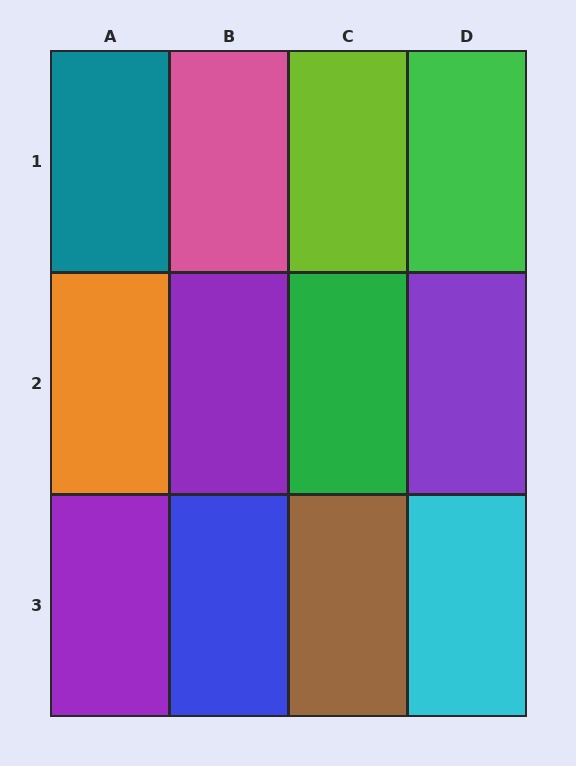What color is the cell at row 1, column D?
Green.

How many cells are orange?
1 cell is orange.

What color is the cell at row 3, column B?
Blue.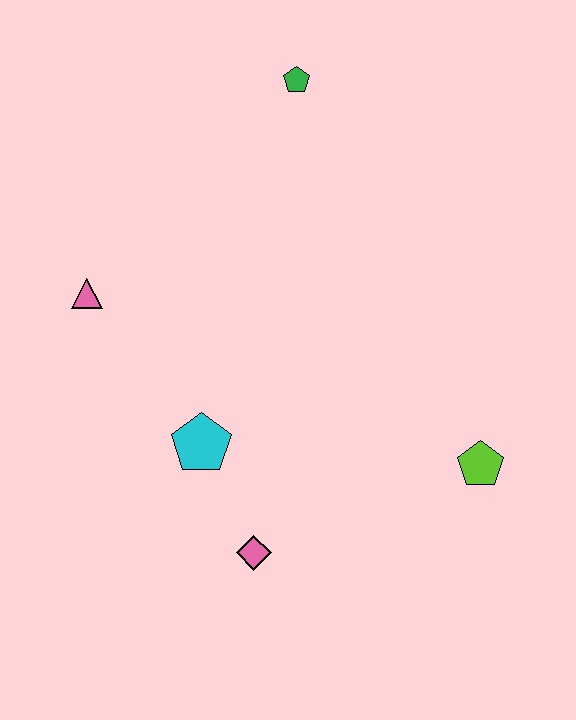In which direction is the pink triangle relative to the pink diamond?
The pink triangle is above the pink diamond.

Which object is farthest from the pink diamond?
The green pentagon is farthest from the pink diamond.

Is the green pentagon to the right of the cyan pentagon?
Yes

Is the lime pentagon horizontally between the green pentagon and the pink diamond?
No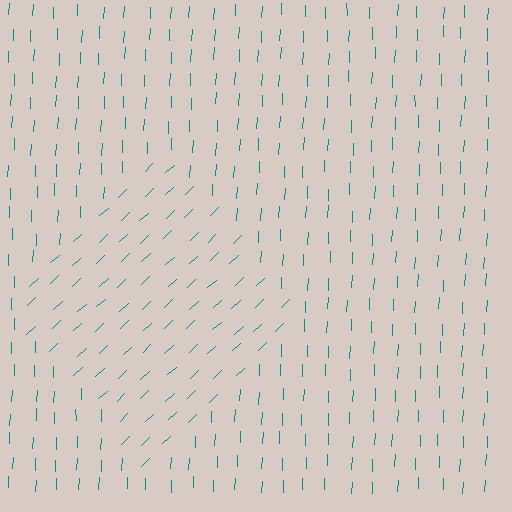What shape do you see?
I see a diamond.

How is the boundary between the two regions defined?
The boundary is defined purely by a change in line orientation (approximately 45 degrees difference). All lines are the same color and thickness.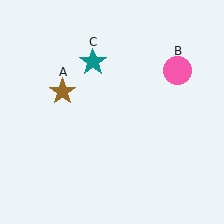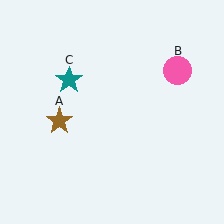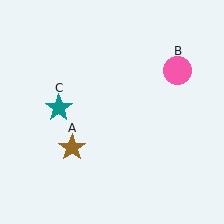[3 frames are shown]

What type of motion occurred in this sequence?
The brown star (object A), teal star (object C) rotated counterclockwise around the center of the scene.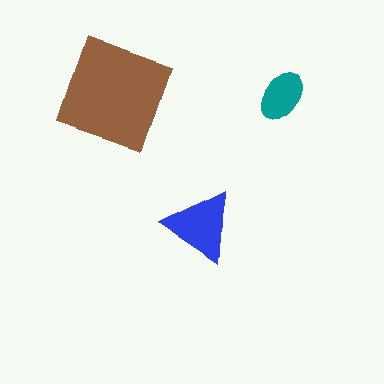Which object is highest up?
The teal ellipse is topmost.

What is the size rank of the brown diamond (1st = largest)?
1st.